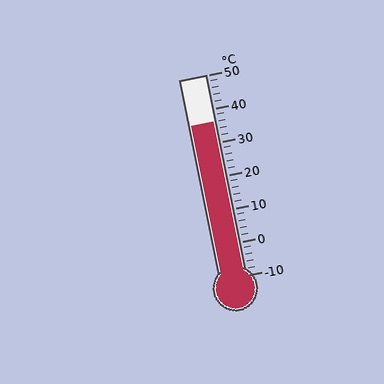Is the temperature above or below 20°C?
The temperature is above 20°C.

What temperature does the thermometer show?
The thermometer shows approximately 36°C.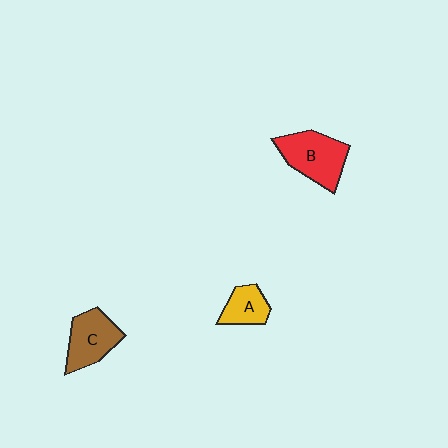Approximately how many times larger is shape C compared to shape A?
Approximately 1.5 times.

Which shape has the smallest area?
Shape A (yellow).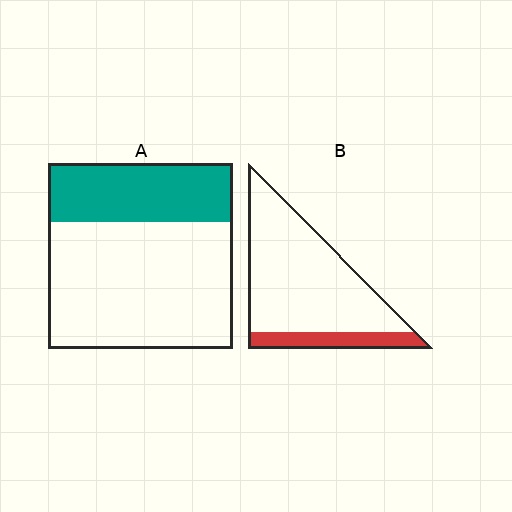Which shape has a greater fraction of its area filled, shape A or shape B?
Shape A.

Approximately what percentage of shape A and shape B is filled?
A is approximately 30% and B is approximately 15%.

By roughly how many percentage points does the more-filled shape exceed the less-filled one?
By roughly 15 percentage points (A over B).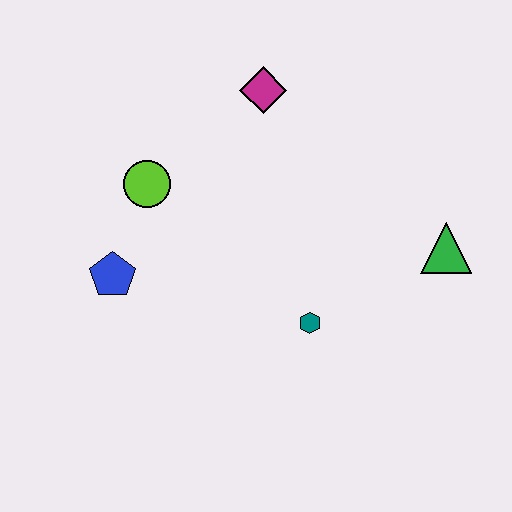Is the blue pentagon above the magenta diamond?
No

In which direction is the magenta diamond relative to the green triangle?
The magenta diamond is to the left of the green triangle.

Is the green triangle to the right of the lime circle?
Yes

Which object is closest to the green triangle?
The teal hexagon is closest to the green triangle.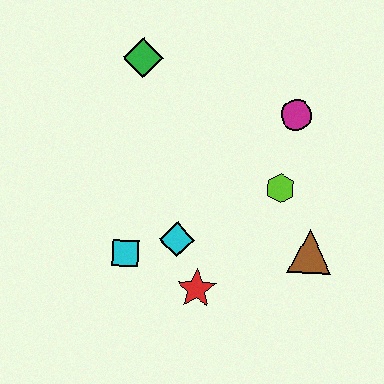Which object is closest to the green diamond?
The magenta circle is closest to the green diamond.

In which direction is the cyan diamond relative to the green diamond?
The cyan diamond is below the green diamond.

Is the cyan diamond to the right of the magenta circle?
No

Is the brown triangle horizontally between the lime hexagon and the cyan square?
No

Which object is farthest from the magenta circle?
The cyan square is farthest from the magenta circle.